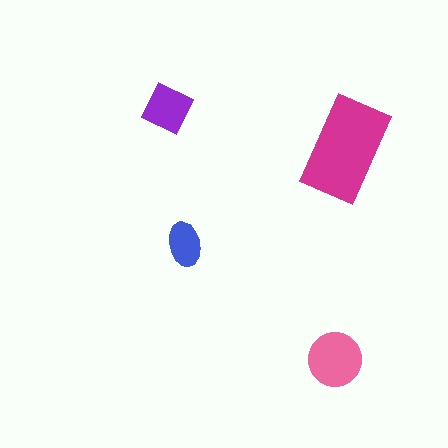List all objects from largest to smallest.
The magenta rectangle, the pink circle, the purple diamond, the blue ellipse.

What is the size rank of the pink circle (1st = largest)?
2nd.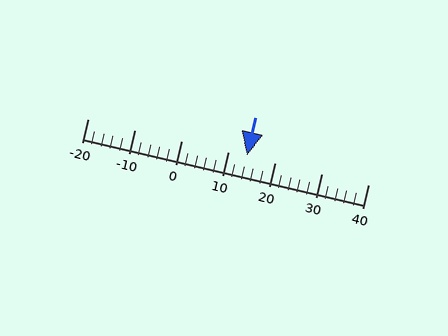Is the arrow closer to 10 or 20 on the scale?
The arrow is closer to 10.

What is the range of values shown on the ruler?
The ruler shows values from -20 to 40.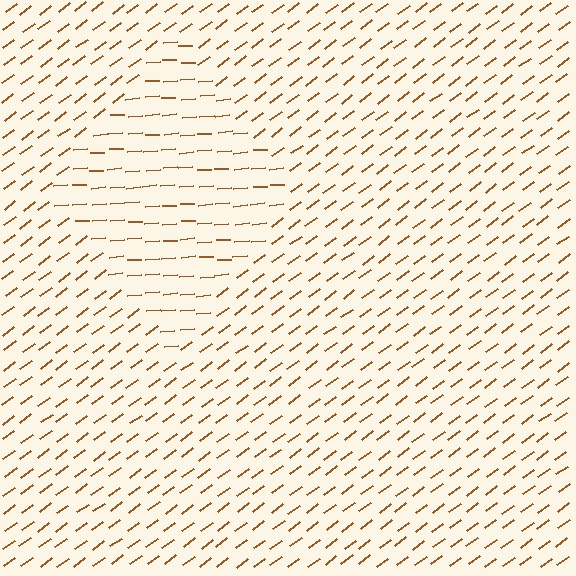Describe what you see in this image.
The image is filled with small brown line segments. A diamond region in the image has lines oriented differently from the surrounding lines, creating a visible texture boundary.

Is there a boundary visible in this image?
Yes, there is a texture boundary formed by a change in line orientation.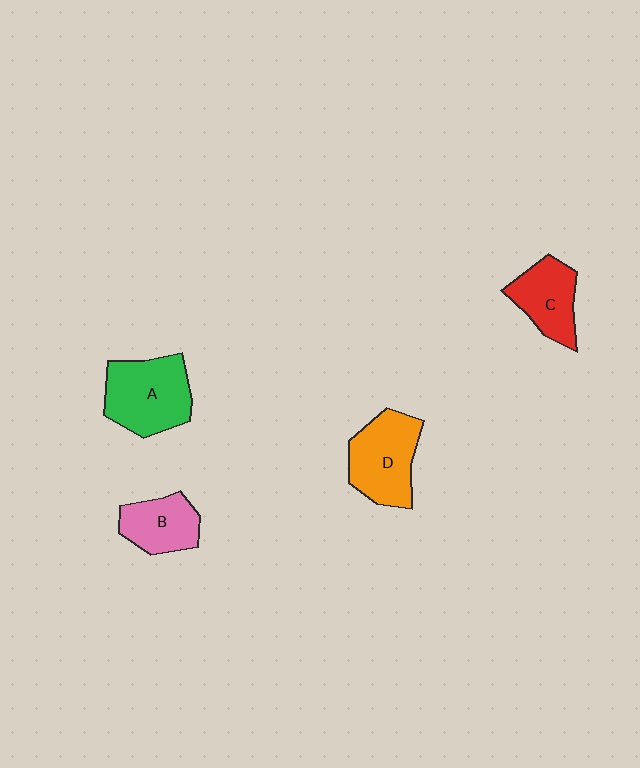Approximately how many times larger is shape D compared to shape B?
Approximately 1.4 times.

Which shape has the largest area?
Shape A (green).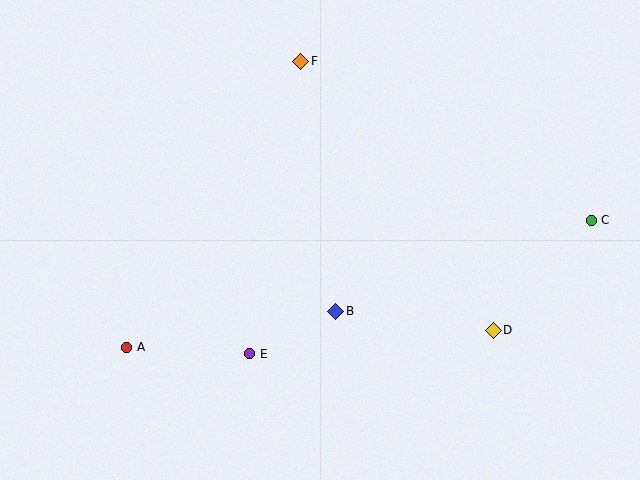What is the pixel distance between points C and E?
The distance between C and E is 366 pixels.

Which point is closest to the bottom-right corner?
Point D is closest to the bottom-right corner.